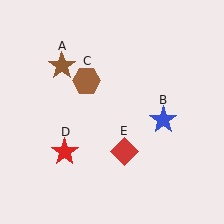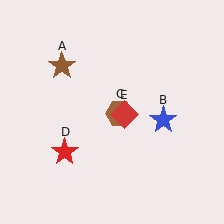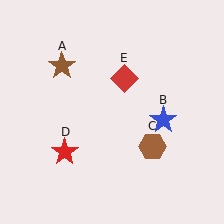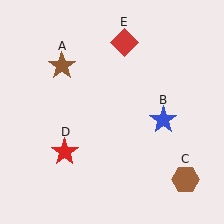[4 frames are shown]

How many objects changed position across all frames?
2 objects changed position: brown hexagon (object C), red diamond (object E).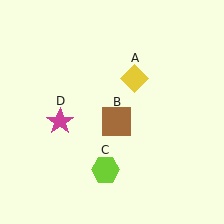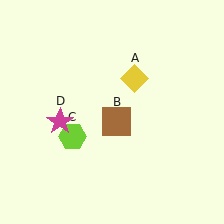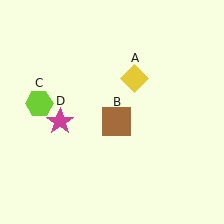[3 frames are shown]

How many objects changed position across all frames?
1 object changed position: lime hexagon (object C).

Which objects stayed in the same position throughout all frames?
Yellow diamond (object A) and brown square (object B) and magenta star (object D) remained stationary.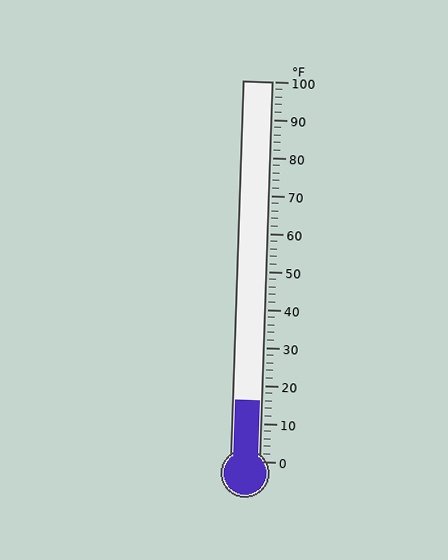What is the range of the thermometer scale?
The thermometer scale ranges from 0°F to 100°F.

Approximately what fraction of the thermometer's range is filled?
The thermometer is filled to approximately 15% of its range.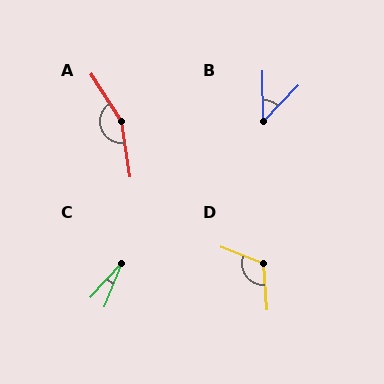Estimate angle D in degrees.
Approximately 115 degrees.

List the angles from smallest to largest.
C (20°), B (44°), D (115°), A (155°).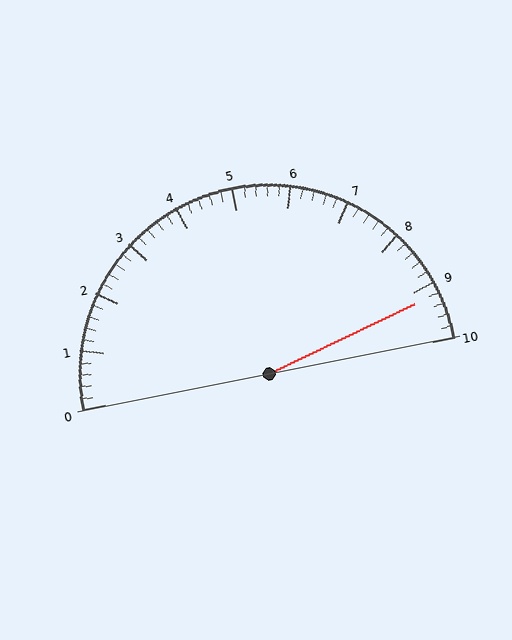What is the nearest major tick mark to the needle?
The nearest major tick mark is 9.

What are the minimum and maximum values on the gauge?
The gauge ranges from 0 to 10.